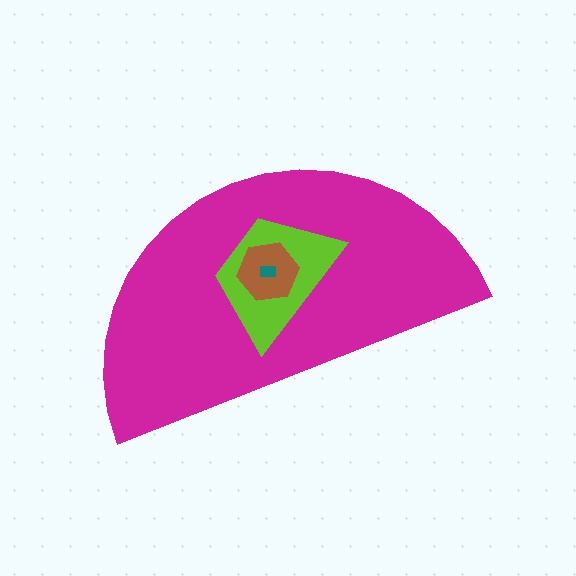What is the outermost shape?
The magenta semicircle.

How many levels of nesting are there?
4.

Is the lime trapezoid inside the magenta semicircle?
Yes.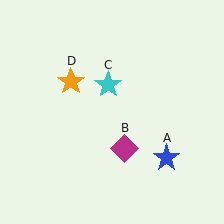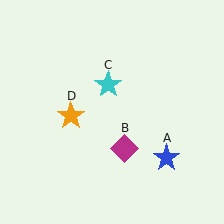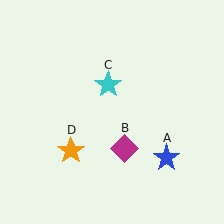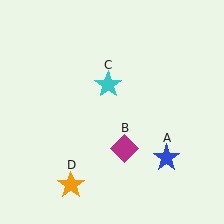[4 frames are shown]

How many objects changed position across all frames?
1 object changed position: orange star (object D).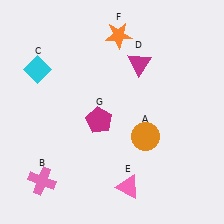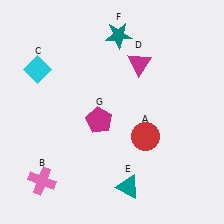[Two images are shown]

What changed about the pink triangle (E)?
In Image 1, E is pink. In Image 2, it changed to teal.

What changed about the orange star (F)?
In Image 1, F is orange. In Image 2, it changed to teal.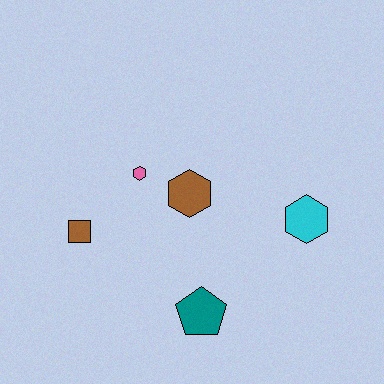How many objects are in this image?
There are 5 objects.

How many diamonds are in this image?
There are no diamonds.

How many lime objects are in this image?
There are no lime objects.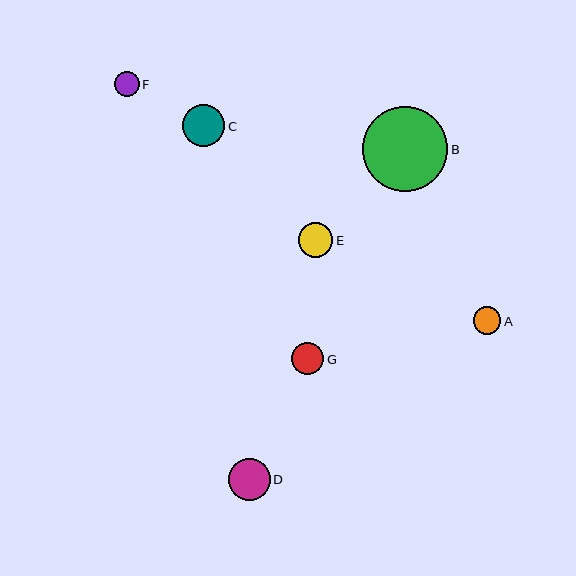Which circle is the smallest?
Circle F is the smallest with a size of approximately 25 pixels.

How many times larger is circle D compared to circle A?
Circle D is approximately 1.5 times the size of circle A.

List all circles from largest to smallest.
From largest to smallest: B, C, D, E, G, A, F.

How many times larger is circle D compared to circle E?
Circle D is approximately 1.2 times the size of circle E.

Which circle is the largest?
Circle B is the largest with a size of approximately 85 pixels.